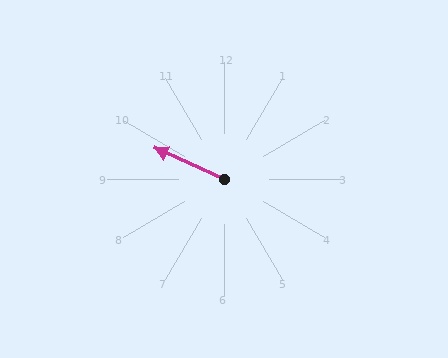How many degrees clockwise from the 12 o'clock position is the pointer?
Approximately 294 degrees.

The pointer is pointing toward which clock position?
Roughly 10 o'clock.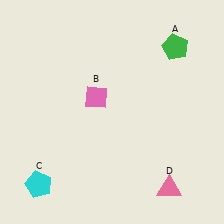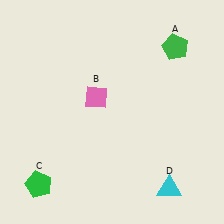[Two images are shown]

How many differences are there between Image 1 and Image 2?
There are 2 differences between the two images.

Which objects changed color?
C changed from cyan to green. D changed from pink to cyan.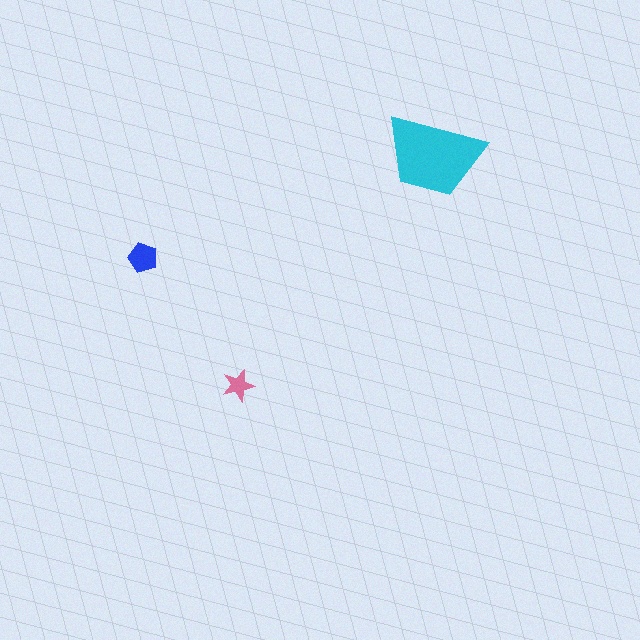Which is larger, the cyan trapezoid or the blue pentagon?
The cyan trapezoid.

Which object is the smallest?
The pink star.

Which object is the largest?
The cyan trapezoid.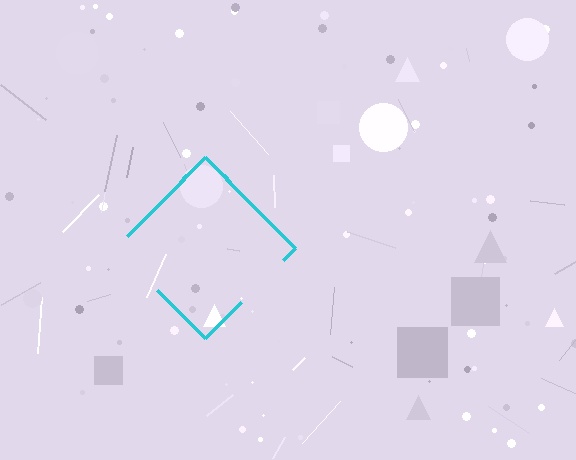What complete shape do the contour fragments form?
The contour fragments form a diamond.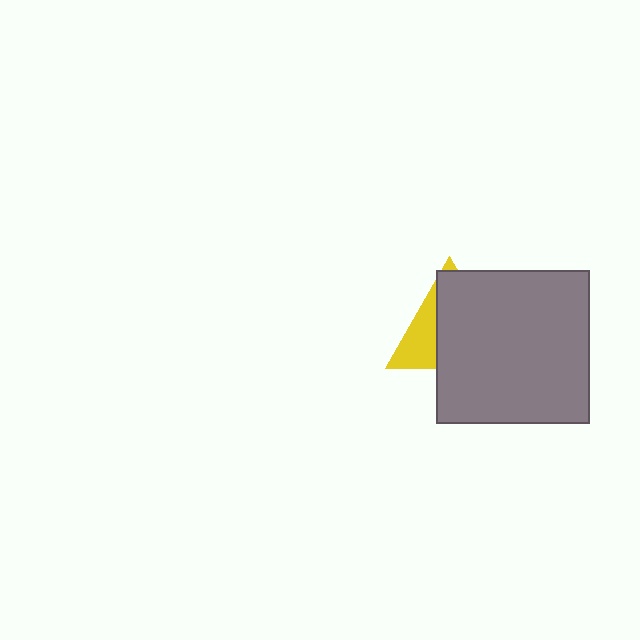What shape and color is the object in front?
The object in front is a gray square.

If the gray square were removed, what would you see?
You would see the complete yellow triangle.